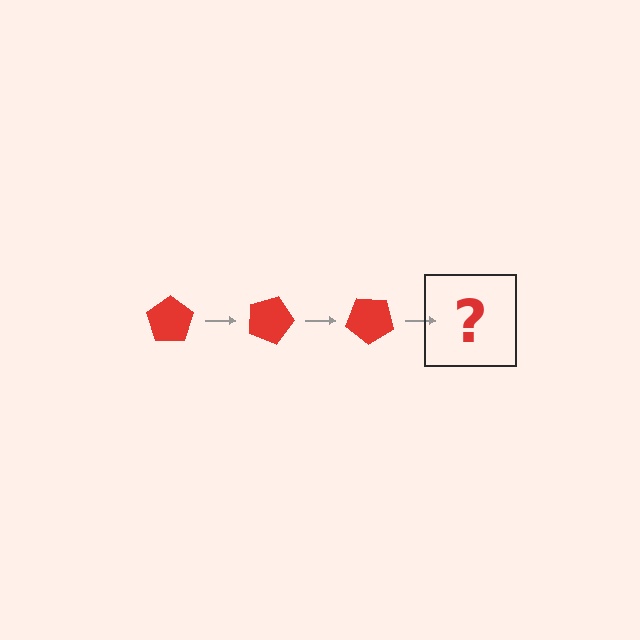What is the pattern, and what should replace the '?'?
The pattern is that the pentagon rotates 20 degrees each step. The '?' should be a red pentagon rotated 60 degrees.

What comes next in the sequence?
The next element should be a red pentagon rotated 60 degrees.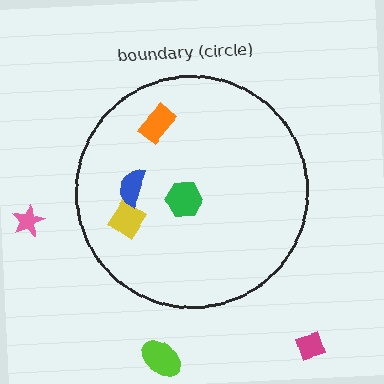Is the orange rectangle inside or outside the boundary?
Inside.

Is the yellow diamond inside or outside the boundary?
Inside.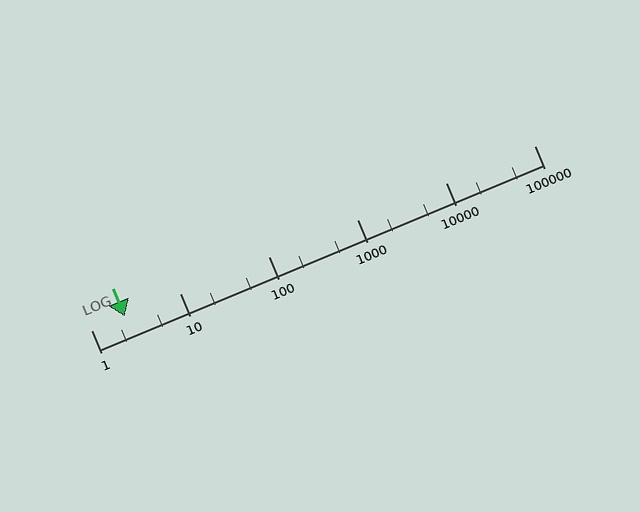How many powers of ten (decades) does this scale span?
The scale spans 5 decades, from 1 to 100000.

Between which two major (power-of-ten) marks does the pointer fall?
The pointer is between 1 and 10.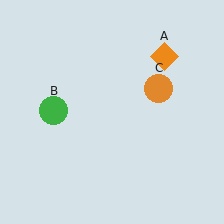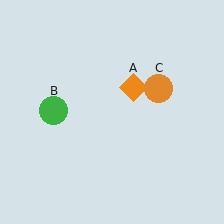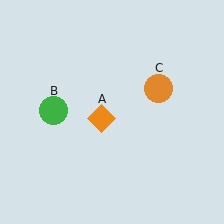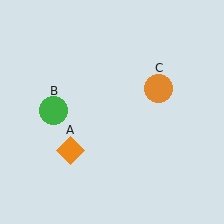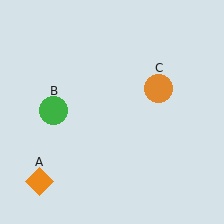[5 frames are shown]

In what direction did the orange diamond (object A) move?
The orange diamond (object A) moved down and to the left.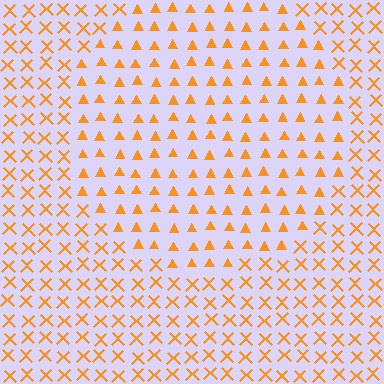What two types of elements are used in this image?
The image uses triangles inside the circle region and X marks outside it.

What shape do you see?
I see a circle.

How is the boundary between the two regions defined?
The boundary is defined by a change in element shape: triangles inside vs. X marks outside. All elements share the same color and spacing.